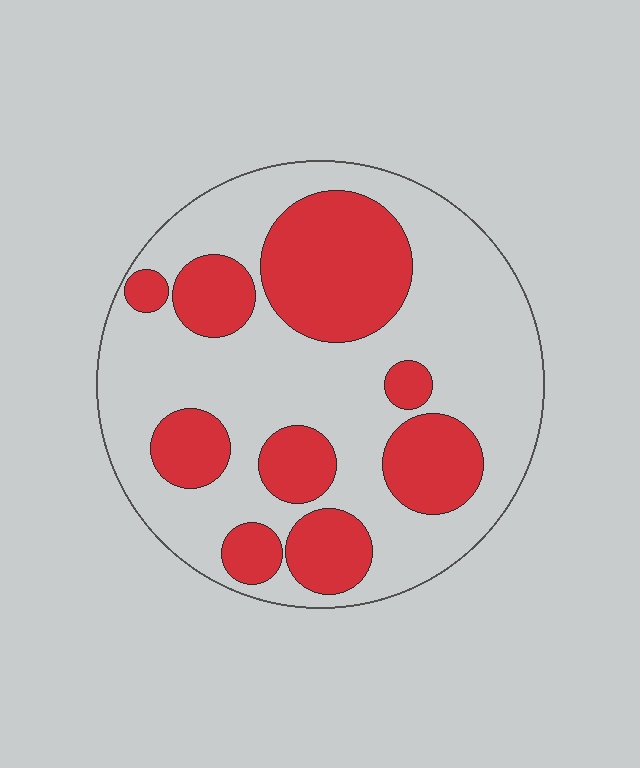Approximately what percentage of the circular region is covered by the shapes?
Approximately 35%.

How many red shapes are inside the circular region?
9.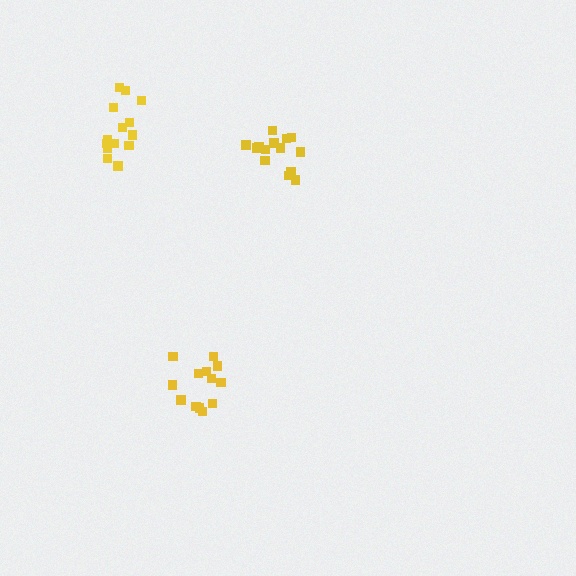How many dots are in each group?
Group 1: 14 dots, Group 2: 14 dots, Group 3: 13 dots (41 total).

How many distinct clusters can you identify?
There are 3 distinct clusters.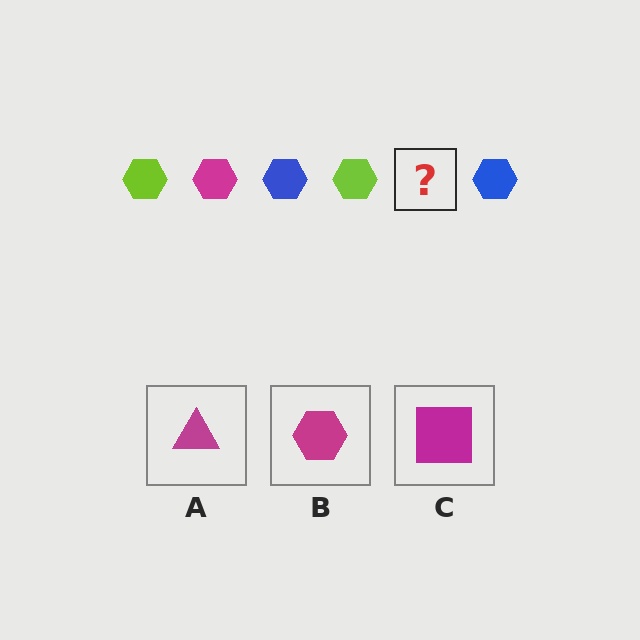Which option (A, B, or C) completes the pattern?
B.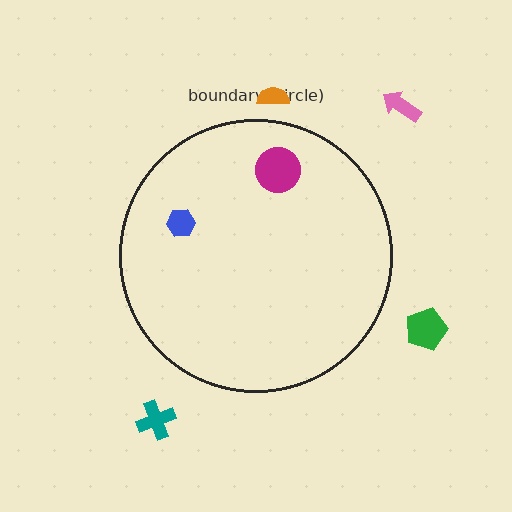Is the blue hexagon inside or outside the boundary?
Inside.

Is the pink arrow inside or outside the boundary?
Outside.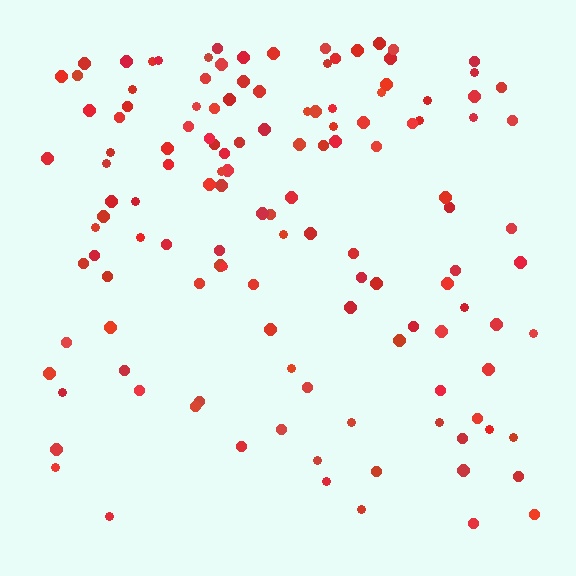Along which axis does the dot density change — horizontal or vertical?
Vertical.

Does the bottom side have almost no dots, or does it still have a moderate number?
Still a moderate number, just noticeably fewer than the top.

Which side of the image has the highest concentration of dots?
The top.